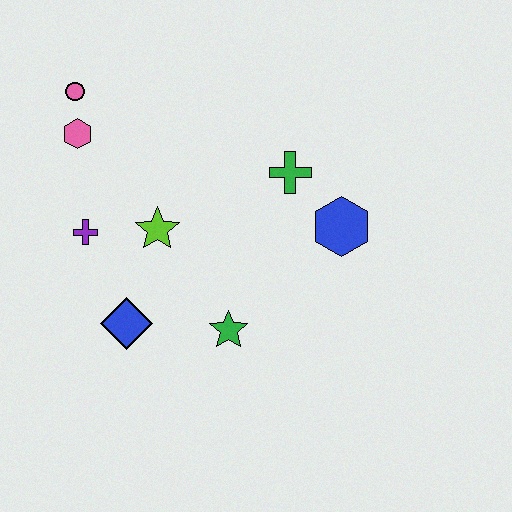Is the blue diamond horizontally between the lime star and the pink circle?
Yes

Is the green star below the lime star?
Yes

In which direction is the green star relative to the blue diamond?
The green star is to the right of the blue diamond.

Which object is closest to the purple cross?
The lime star is closest to the purple cross.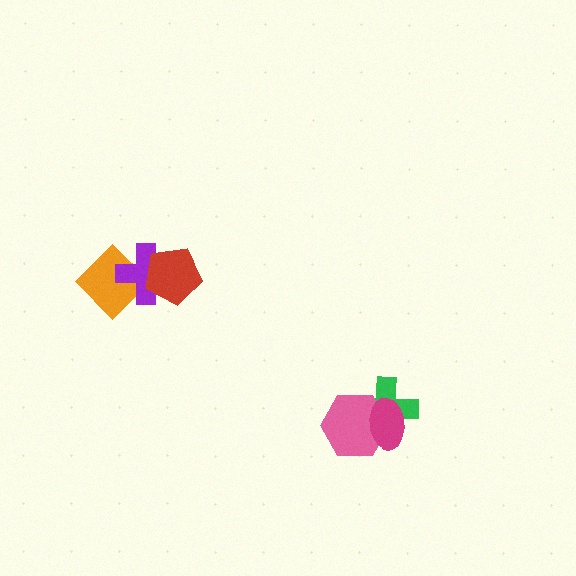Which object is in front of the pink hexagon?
The magenta ellipse is in front of the pink hexagon.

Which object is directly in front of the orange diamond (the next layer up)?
The purple cross is directly in front of the orange diamond.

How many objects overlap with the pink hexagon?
2 objects overlap with the pink hexagon.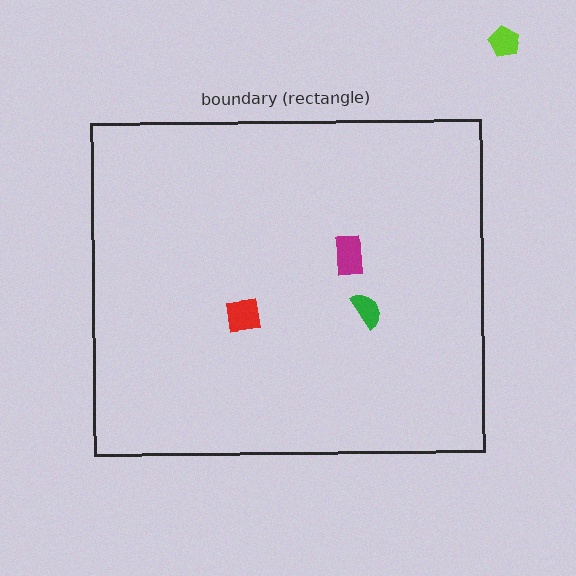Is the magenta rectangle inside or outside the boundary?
Inside.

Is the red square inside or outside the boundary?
Inside.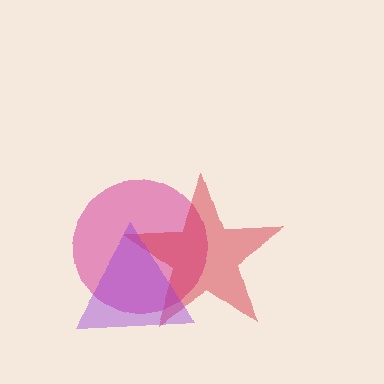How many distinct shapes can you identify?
There are 3 distinct shapes: a pink circle, a red star, a purple triangle.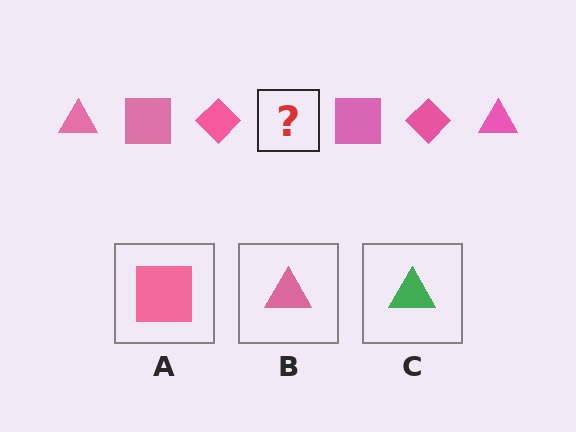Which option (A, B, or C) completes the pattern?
B.